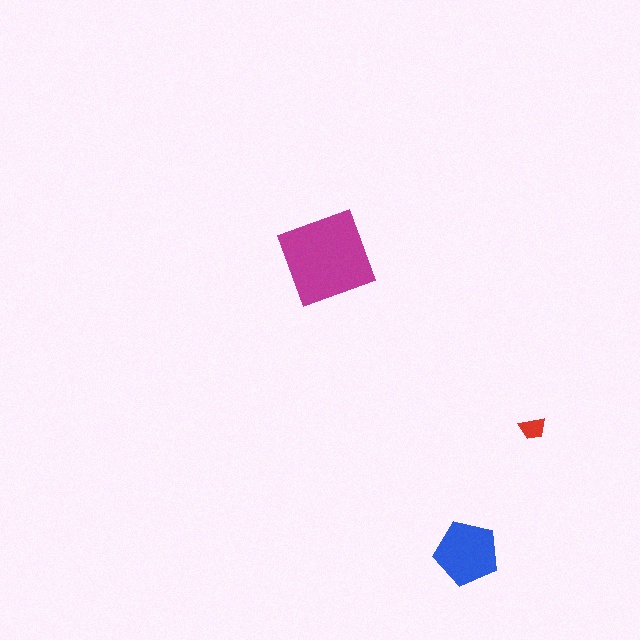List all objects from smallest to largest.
The red trapezoid, the blue pentagon, the magenta square.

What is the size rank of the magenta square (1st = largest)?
1st.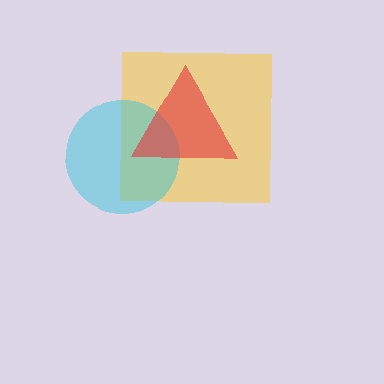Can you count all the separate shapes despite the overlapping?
Yes, there are 3 separate shapes.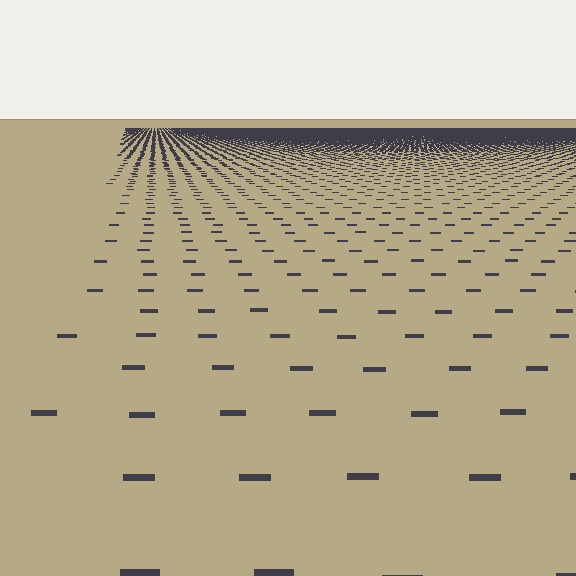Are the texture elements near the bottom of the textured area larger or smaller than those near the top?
Larger. Near the bottom, elements are closer to the viewer and appear at a bigger on-screen size.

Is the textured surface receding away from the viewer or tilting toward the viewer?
The surface is receding away from the viewer. Texture elements get smaller and denser toward the top.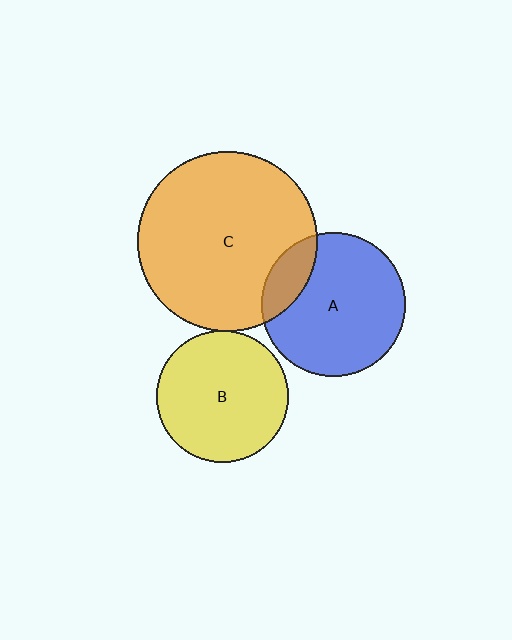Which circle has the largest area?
Circle C (orange).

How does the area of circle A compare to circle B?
Approximately 1.2 times.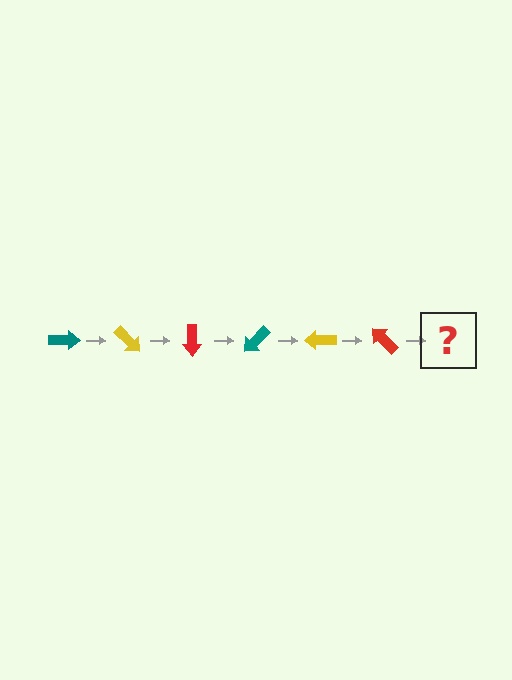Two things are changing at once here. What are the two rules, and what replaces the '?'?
The two rules are that it rotates 45 degrees each step and the color cycles through teal, yellow, and red. The '?' should be a teal arrow, rotated 270 degrees from the start.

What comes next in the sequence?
The next element should be a teal arrow, rotated 270 degrees from the start.